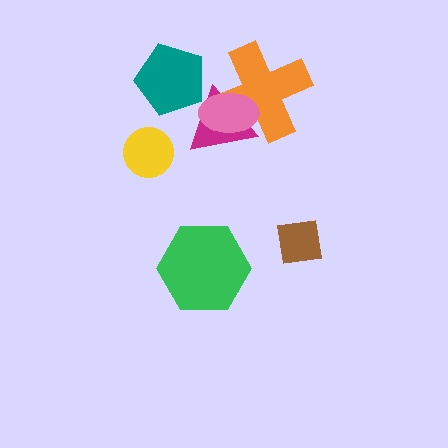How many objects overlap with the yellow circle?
0 objects overlap with the yellow circle.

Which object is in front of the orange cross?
The pink ellipse is in front of the orange cross.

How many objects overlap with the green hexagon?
0 objects overlap with the green hexagon.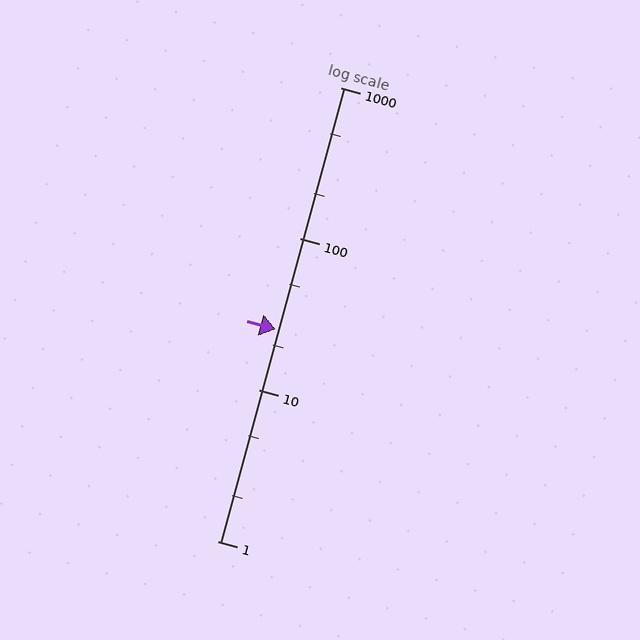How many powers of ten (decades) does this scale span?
The scale spans 3 decades, from 1 to 1000.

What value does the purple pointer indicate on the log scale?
The pointer indicates approximately 25.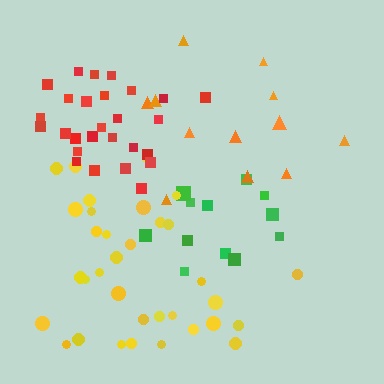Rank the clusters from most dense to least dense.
red, yellow, green, orange.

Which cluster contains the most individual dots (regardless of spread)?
Yellow (34).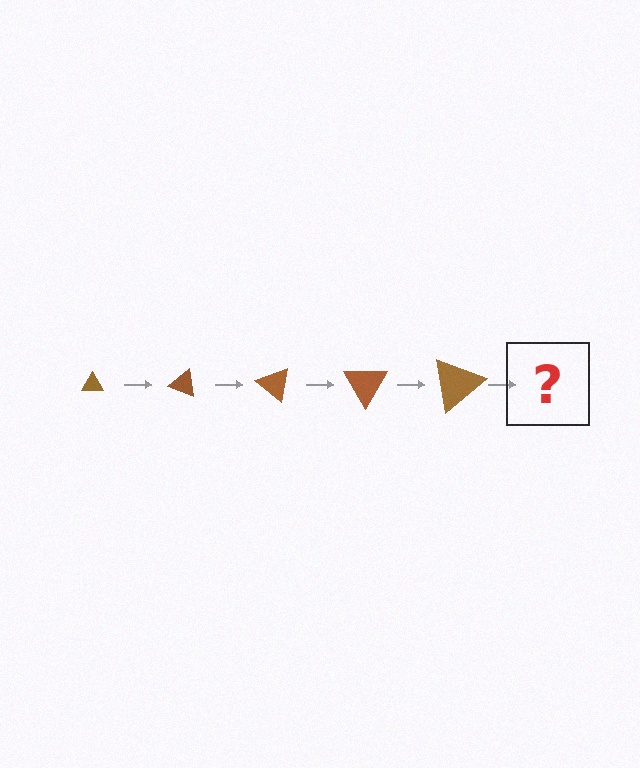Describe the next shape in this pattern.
It should be a triangle, larger than the previous one and rotated 100 degrees from the start.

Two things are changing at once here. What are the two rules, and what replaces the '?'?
The two rules are that the triangle grows larger each step and it rotates 20 degrees each step. The '?' should be a triangle, larger than the previous one and rotated 100 degrees from the start.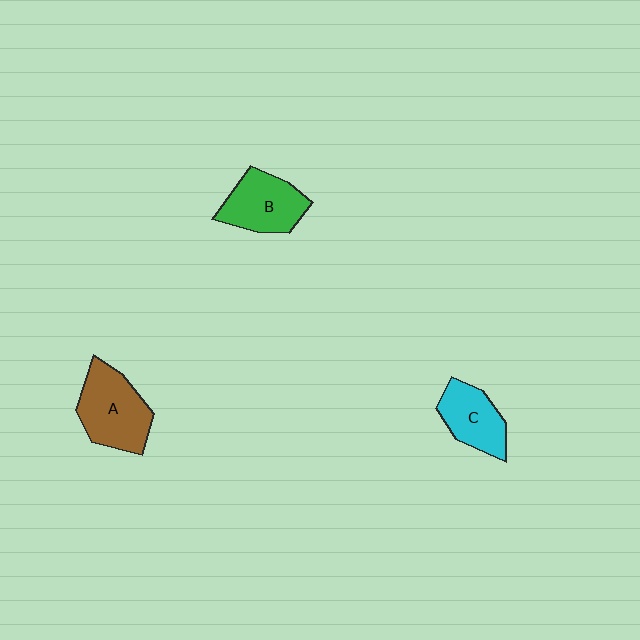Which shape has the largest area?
Shape A (brown).